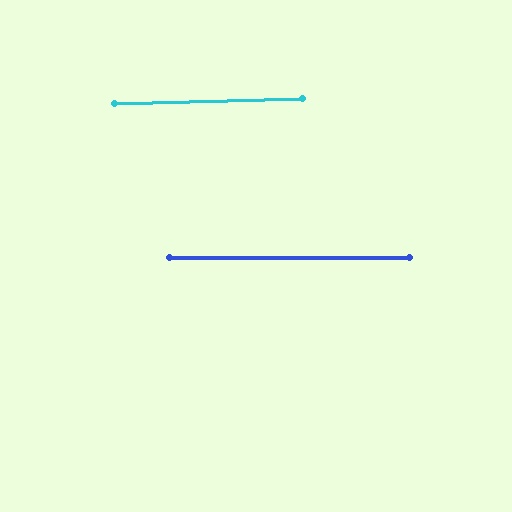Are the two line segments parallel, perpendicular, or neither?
Parallel — their directions differ by only 1.3°.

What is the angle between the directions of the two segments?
Approximately 1 degree.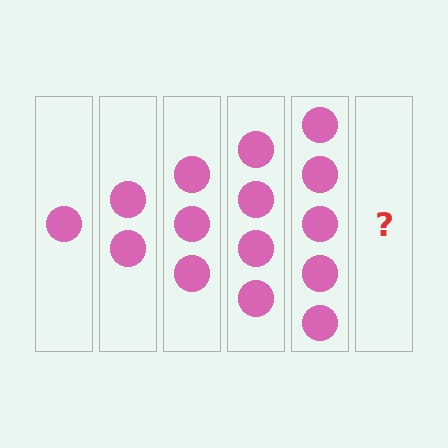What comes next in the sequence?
The next element should be 6 circles.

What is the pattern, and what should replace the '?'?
The pattern is that each step adds one more circle. The '?' should be 6 circles.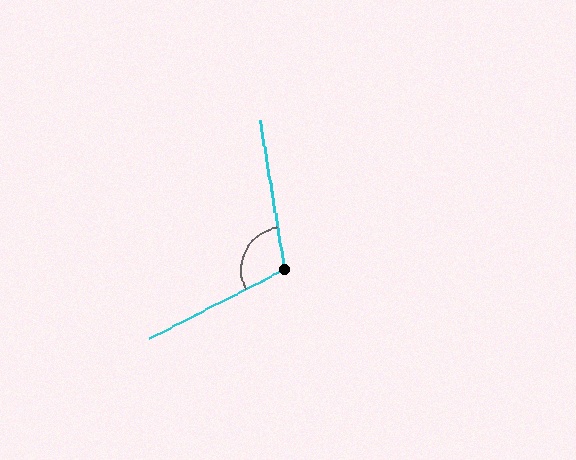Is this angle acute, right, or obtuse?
It is obtuse.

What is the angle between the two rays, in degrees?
Approximately 108 degrees.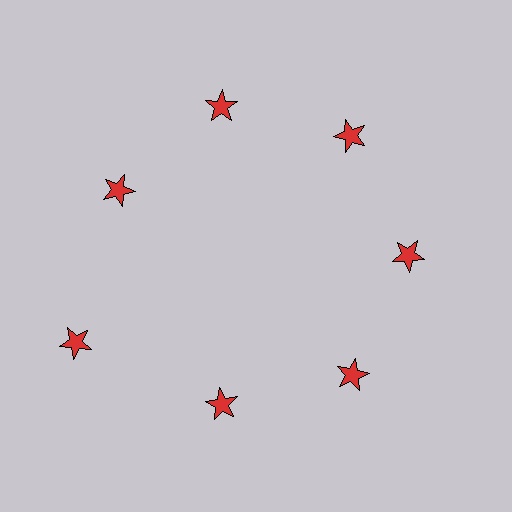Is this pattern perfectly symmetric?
No. The 7 red stars are arranged in a ring, but one element near the 8 o'clock position is pushed outward from the center, breaking the 7-fold rotational symmetry.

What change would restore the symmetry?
The symmetry would be restored by moving it inward, back onto the ring so that all 7 stars sit at equal angles and equal distance from the center.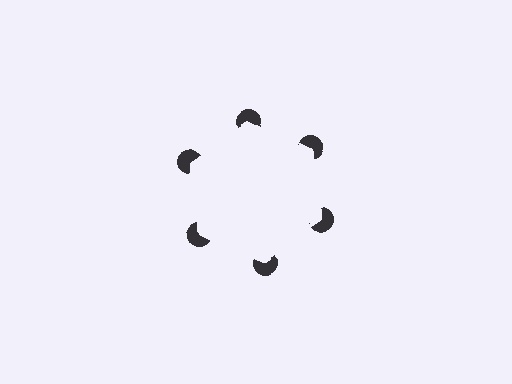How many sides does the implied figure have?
6 sides.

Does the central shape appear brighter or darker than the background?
It typically appears slightly brighter than the background, even though no actual brightness change is drawn.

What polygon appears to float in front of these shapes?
An illusory hexagon — its edges are inferred from the aligned wedge cuts in the pac-man discs, not physically drawn.